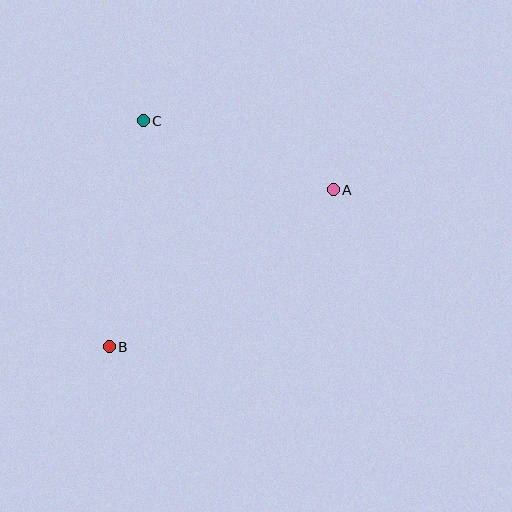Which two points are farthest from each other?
Points A and B are farthest from each other.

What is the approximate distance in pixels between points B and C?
The distance between B and C is approximately 228 pixels.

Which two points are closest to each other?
Points A and C are closest to each other.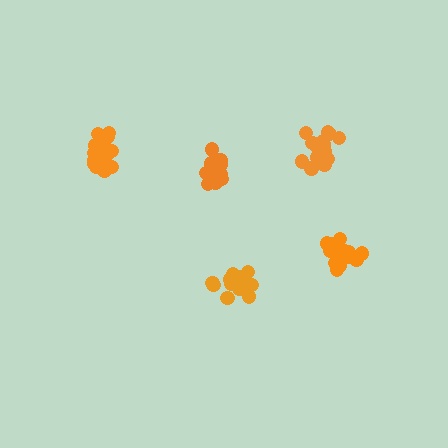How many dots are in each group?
Group 1: 14 dots, Group 2: 14 dots, Group 3: 16 dots, Group 4: 17 dots, Group 5: 18 dots (79 total).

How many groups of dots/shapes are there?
There are 5 groups.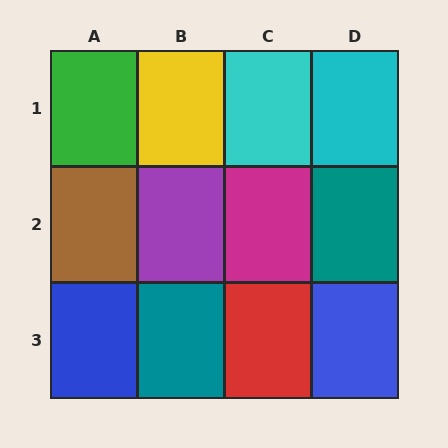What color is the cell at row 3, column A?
Blue.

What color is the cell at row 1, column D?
Cyan.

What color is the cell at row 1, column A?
Green.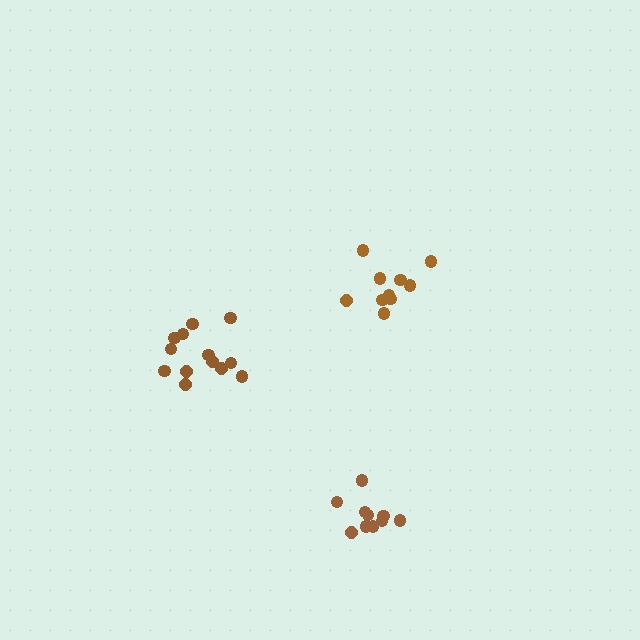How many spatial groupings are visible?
There are 3 spatial groupings.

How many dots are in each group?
Group 1: 10 dots, Group 2: 10 dots, Group 3: 13 dots (33 total).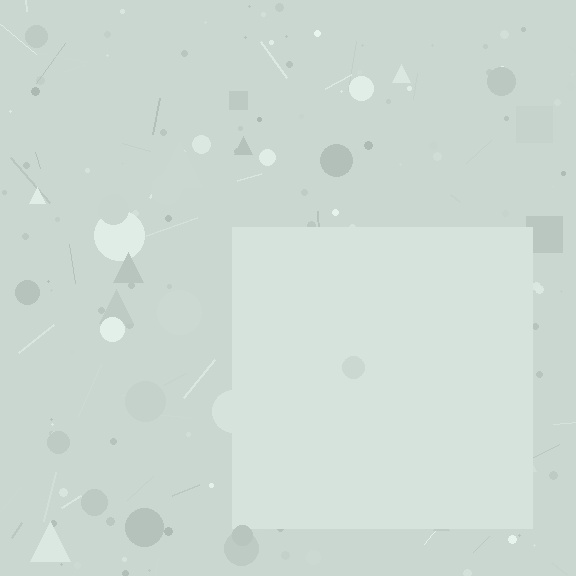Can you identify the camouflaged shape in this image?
The camouflaged shape is a square.